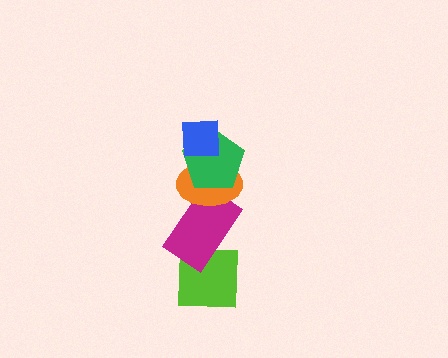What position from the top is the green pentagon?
The green pentagon is 2nd from the top.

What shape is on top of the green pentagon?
The blue square is on top of the green pentagon.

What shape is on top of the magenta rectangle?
The orange ellipse is on top of the magenta rectangle.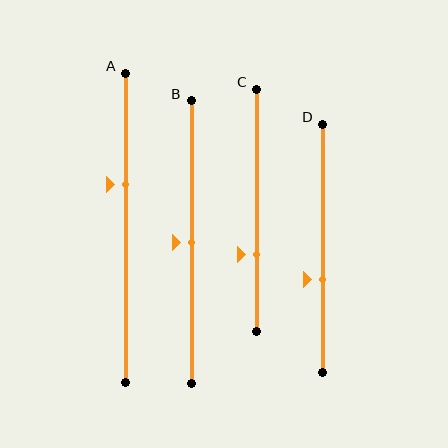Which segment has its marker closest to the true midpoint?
Segment B has its marker closest to the true midpoint.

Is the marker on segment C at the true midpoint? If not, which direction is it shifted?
No, the marker on segment C is shifted downward by about 18% of the segment length.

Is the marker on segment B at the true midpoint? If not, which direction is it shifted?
Yes, the marker on segment B is at the true midpoint.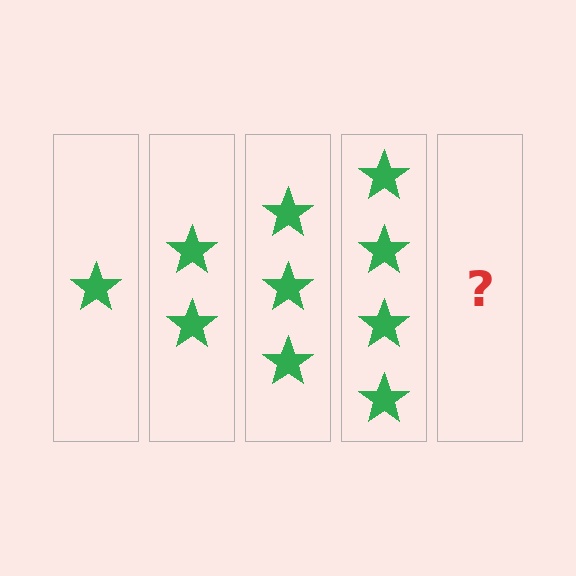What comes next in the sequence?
The next element should be 5 stars.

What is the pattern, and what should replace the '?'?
The pattern is that each step adds one more star. The '?' should be 5 stars.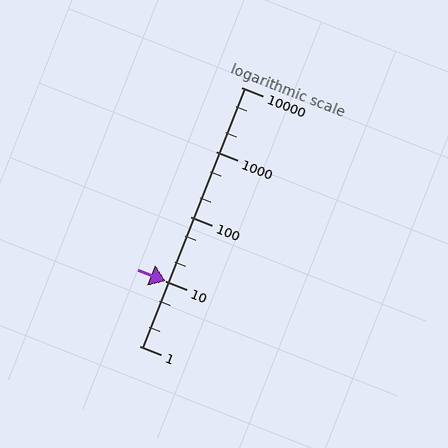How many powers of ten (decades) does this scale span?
The scale spans 4 decades, from 1 to 10000.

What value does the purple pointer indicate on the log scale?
The pointer indicates approximately 10.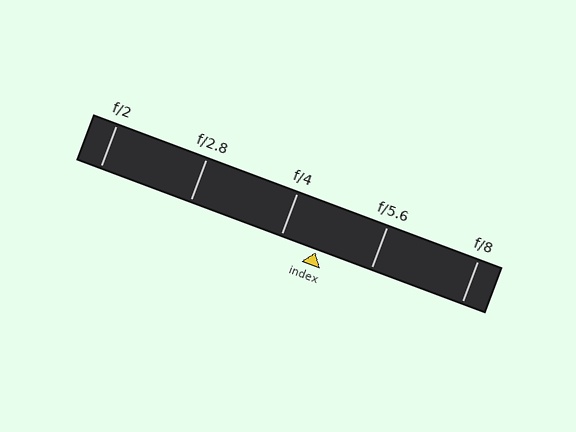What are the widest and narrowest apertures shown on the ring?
The widest aperture shown is f/2 and the narrowest is f/8.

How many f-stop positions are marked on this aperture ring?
There are 5 f-stop positions marked.